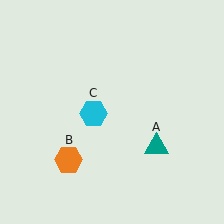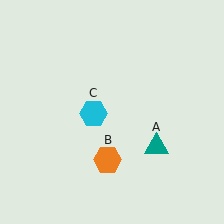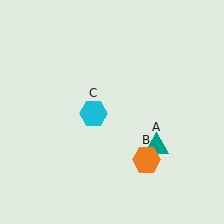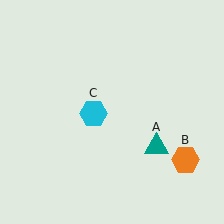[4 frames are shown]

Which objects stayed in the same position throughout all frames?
Teal triangle (object A) and cyan hexagon (object C) remained stationary.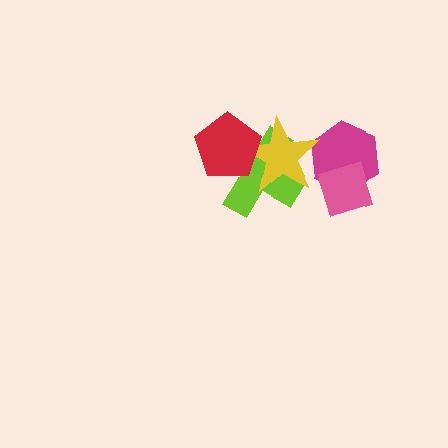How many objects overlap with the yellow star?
3 objects overlap with the yellow star.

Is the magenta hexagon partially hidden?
Yes, it is partially covered by another shape.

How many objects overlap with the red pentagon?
2 objects overlap with the red pentagon.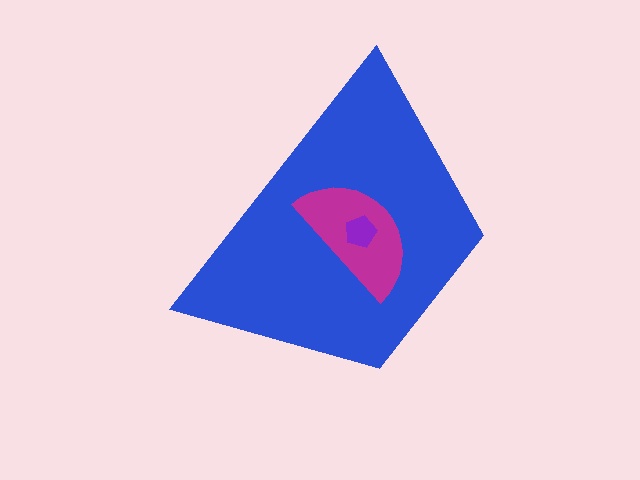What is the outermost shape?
The blue trapezoid.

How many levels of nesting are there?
3.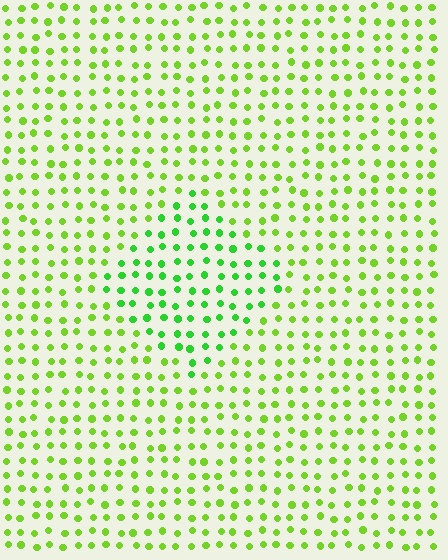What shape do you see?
I see a diamond.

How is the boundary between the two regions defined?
The boundary is defined purely by a slight shift in hue (about 28 degrees). Spacing, size, and orientation are identical on both sides.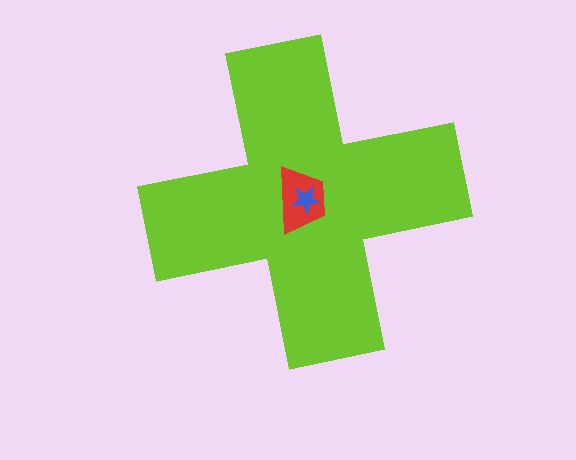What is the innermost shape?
The blue star.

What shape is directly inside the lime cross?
The red trapezoid.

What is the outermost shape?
The lime cross.